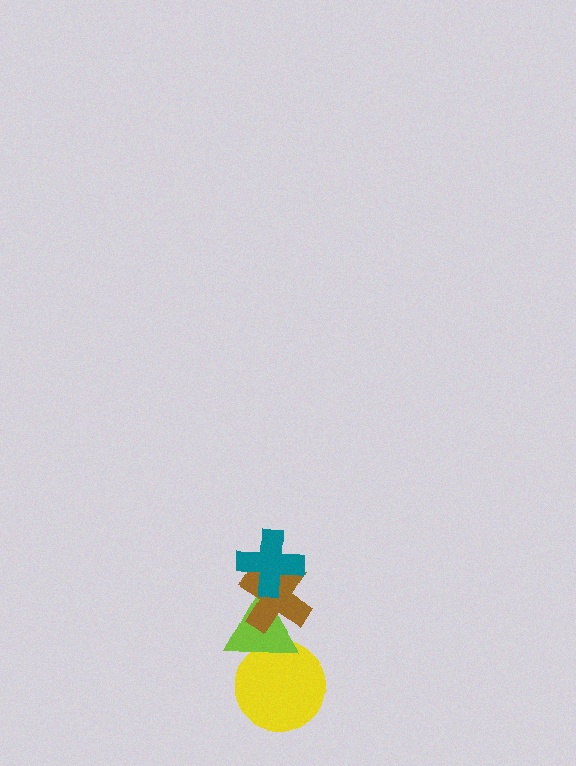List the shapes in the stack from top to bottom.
From top to bottom: the teal cross, the brown cross, the lime triangle, the yellow circle.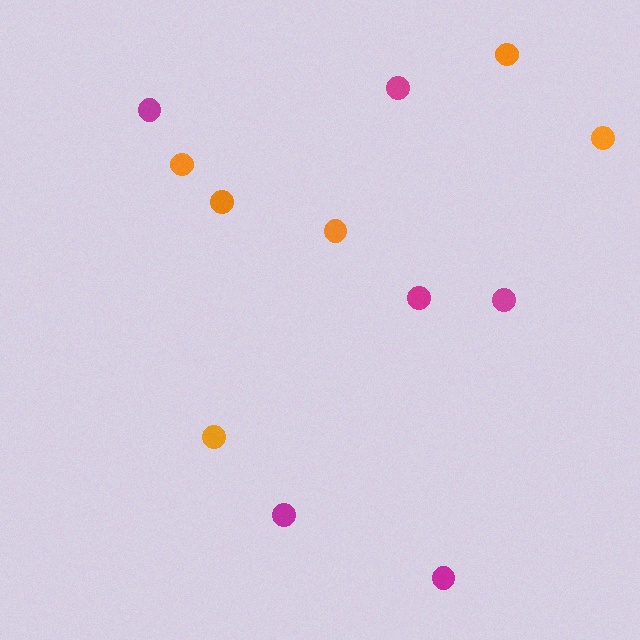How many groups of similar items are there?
There are 2 groups: one group of magenta circles (6) and one group of orange circles (6).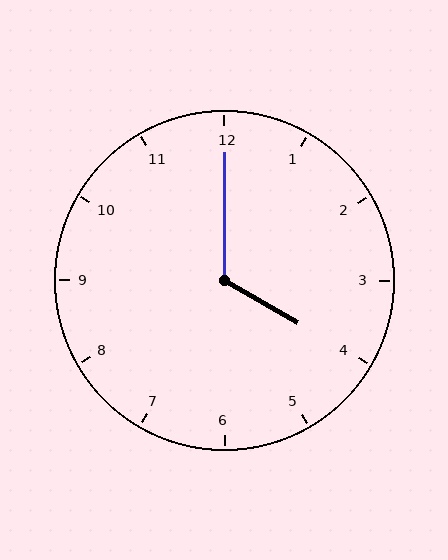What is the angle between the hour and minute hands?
Approximately 120 degrees.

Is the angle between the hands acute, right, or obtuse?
It is obtuse.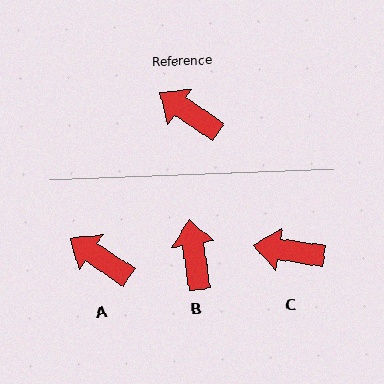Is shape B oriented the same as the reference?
No, it is off by about 48 degrees.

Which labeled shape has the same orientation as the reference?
A.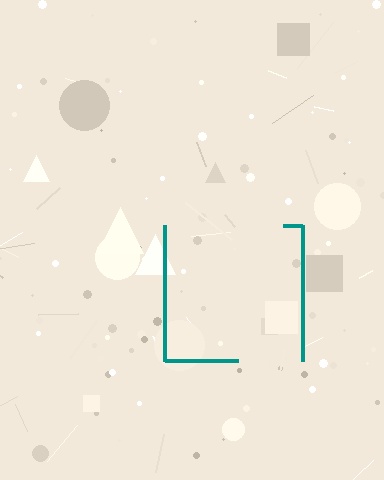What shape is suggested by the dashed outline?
The dashed outline suggests a square.